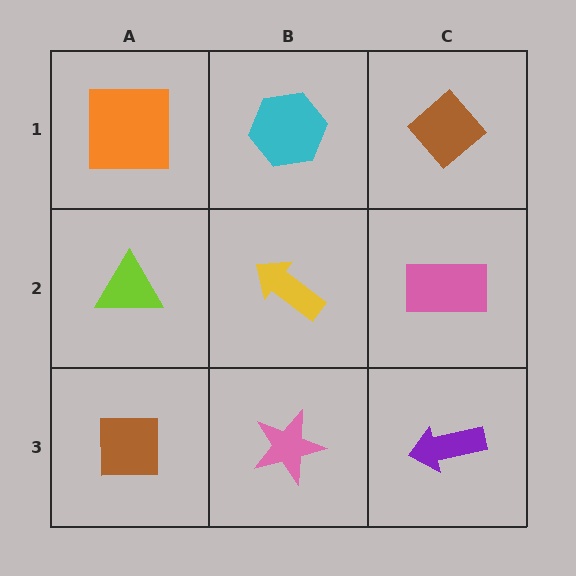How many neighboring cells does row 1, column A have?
2.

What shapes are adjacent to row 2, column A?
An orange square (row 1, column A), a brown square (row 3, column A), a yellow arrow (row 2, column B).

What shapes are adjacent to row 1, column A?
A lime triangle (row 2, column A), a cyan hexagon (row 1, column B).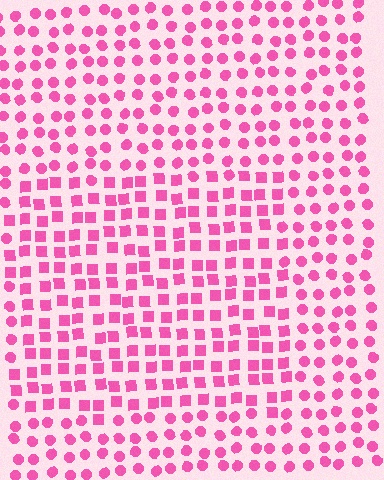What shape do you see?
I see a rectangle.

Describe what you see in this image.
The image is filled with small pink elements arranged in a uniform grid. A rectangle-shaped region contains squares, while the surrounding area contains circles. The boundary is defined purely by the change in element shape.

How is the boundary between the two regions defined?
The boundary is defined by a change in element shape: squares inside vs. circles outside. All elements share the same color and spacing.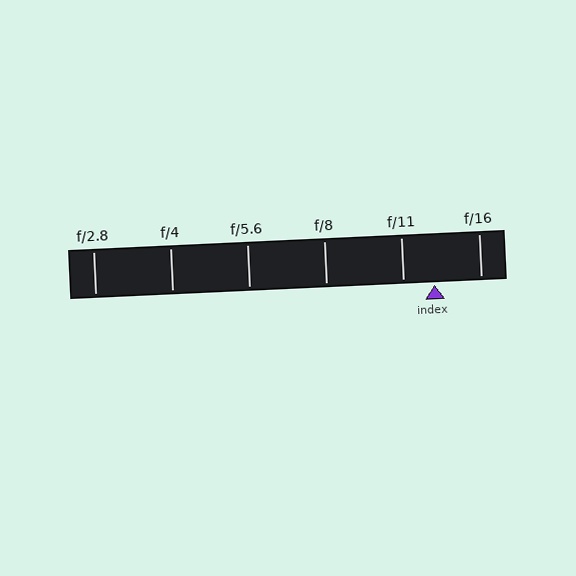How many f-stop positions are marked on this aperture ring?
There are 6 f-stop positions marked.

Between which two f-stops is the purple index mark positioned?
The index mark is between f/11 and f/16.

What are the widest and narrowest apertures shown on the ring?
The widest aperture shown is f/2.8 and the narrowest is f/16.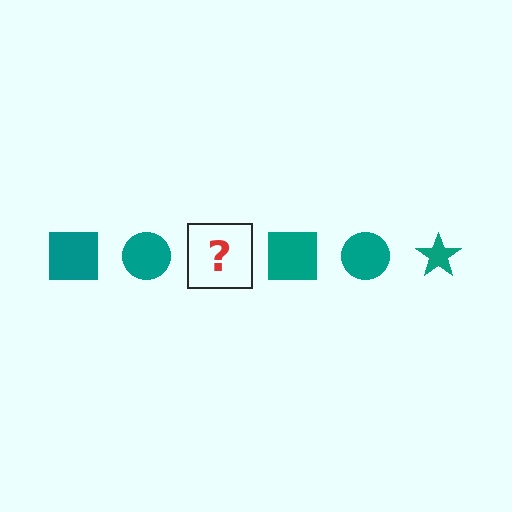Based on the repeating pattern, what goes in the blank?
The blank should be a teal star.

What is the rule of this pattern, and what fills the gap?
The rule is that the pattern cycles through square, circle, star shapes in teal. The gap should be filled with a teal star.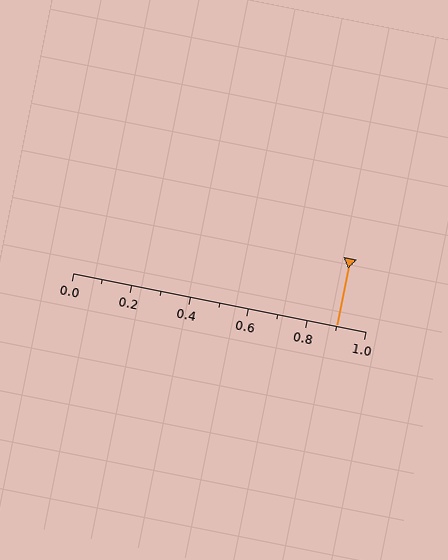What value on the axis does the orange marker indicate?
The marker indicates approximately 0.9.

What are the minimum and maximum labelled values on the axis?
The axis runs from 0.0 to 1.0.